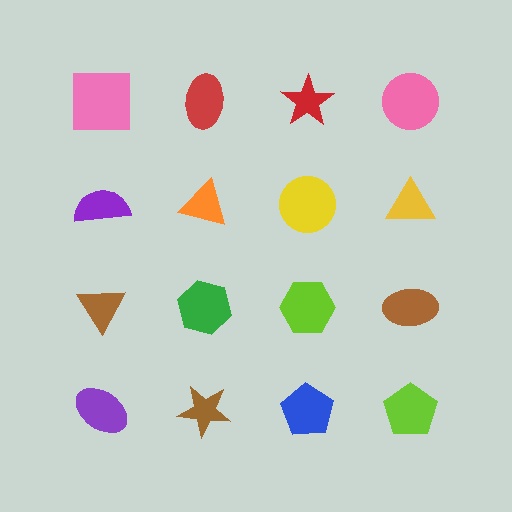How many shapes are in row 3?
4 shapes.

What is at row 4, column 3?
A blue pentagon.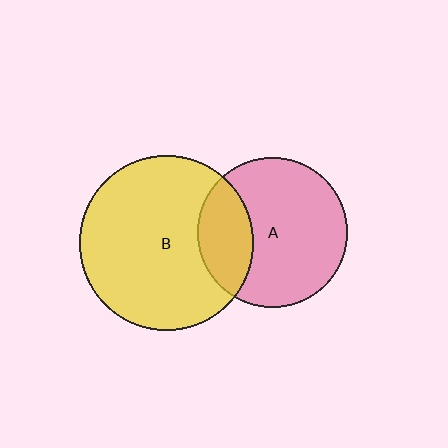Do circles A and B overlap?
Yes.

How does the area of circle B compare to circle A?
Approximately 1.4 times.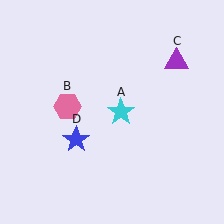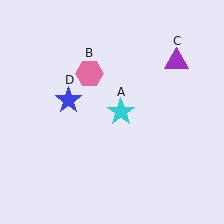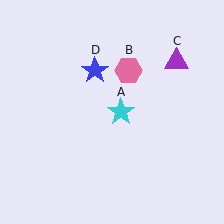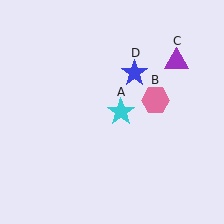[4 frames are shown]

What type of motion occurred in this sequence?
The pink hexagon (object B), blue star (object D) rotated clockwise around the center of the scene.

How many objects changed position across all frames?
2 objects changed position: pink hexagon (object B), blue star (object D).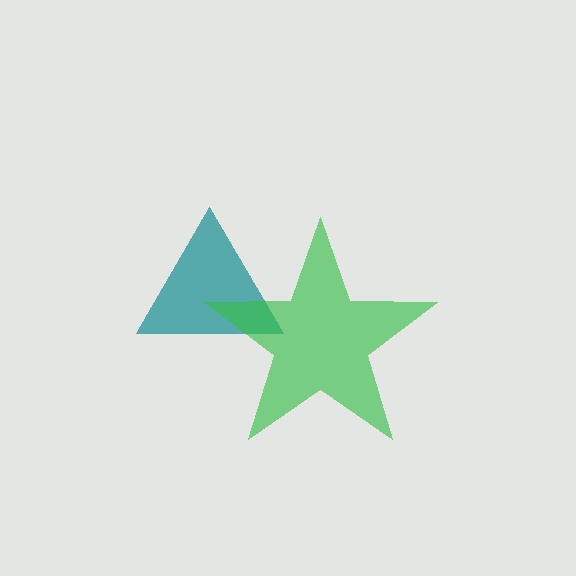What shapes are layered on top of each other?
The layered shapes are: a teal triangle, a green star.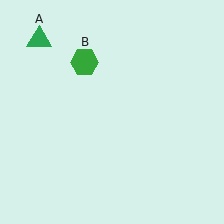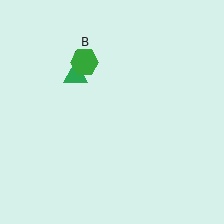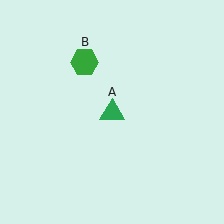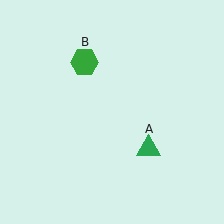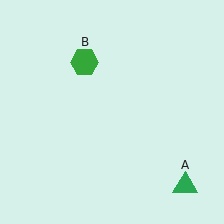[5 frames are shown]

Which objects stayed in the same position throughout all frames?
Green hexagon (object B) remained stationary.